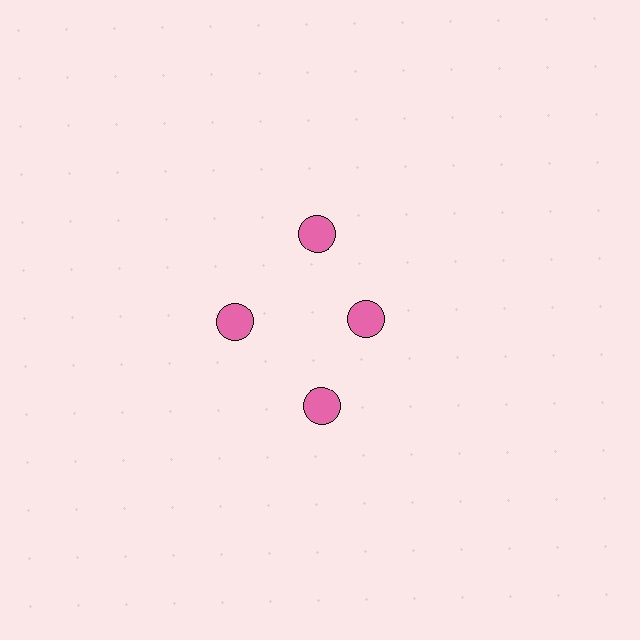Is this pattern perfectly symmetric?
No. The 4 pink circles are arranged in a ring, but one element near the 3 o'clock position is pulled inward toward the center, breaking the 4-fold rotational symmetry.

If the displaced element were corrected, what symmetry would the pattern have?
It would have 4-fold rotational symmetry — the pattern would map onto itself every 90 degrees.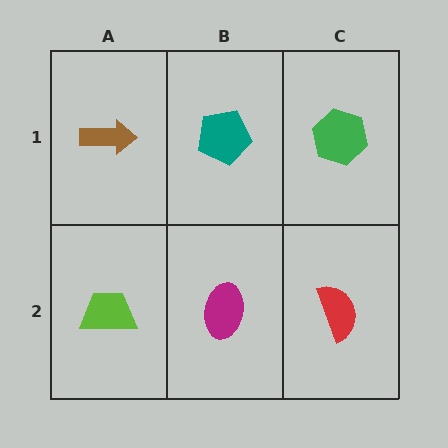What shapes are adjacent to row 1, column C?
A red semicircle (row 2, column C), a teal pentagon (row 1, column B).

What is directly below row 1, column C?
A red semicircle.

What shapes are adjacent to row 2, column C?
A green hexagon (row 1, column C), a magenta ellipse (row 2, column B).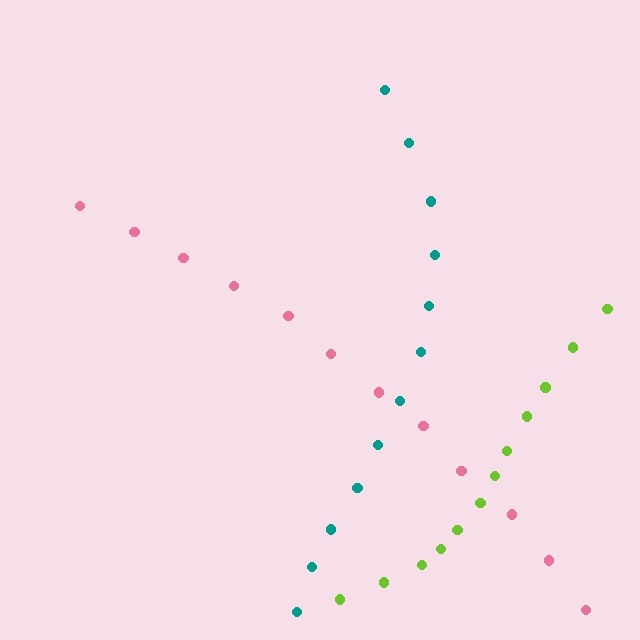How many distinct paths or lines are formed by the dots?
There are 3 distinct paths.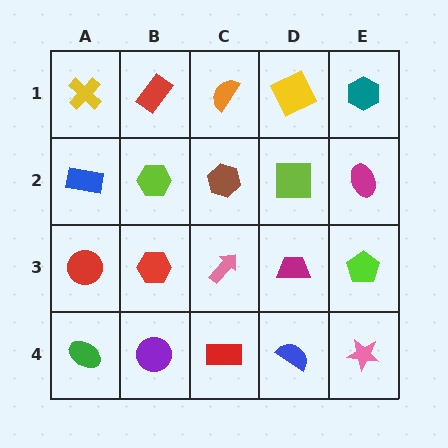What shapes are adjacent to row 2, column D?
A yellow square (row 1, column D), a magenta trapezoid (row 3, column D), a brown hexagon (row 2, column C), a magenta ellipse (row 2, column E).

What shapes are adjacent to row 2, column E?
A teal hexagon (row 1, column E), a lime pentagon (row 3, column E), a lime square (row 2, column D).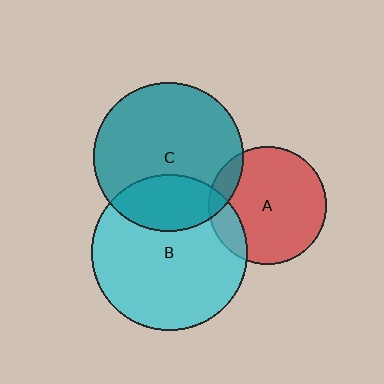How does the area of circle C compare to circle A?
Approximately 1.6 times.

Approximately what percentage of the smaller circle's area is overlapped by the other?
Approximately 15%.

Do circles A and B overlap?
Yes.